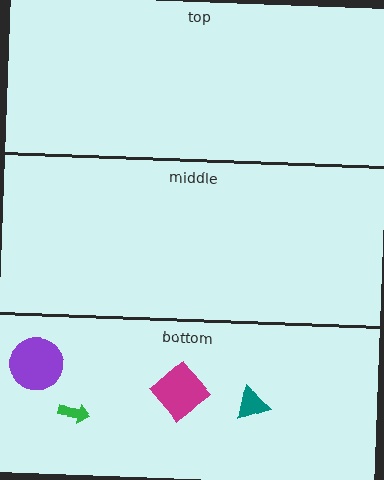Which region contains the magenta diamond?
The bottom region.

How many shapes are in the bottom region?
4.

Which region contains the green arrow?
The bottom region.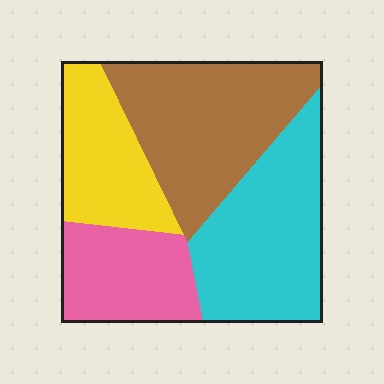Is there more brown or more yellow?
Brown.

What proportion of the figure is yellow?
Yellow takes up about one fifth (1/5) of the figure.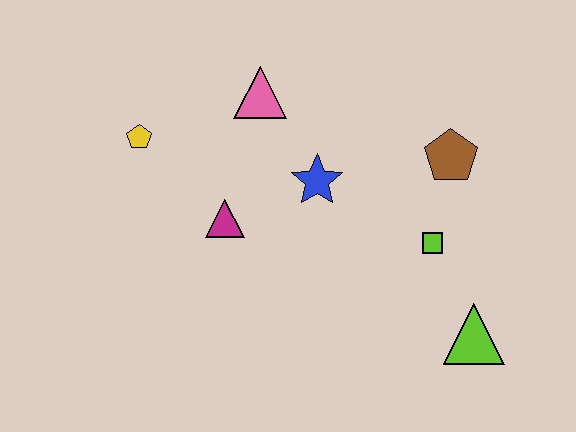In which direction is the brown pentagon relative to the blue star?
The brown pentagon is to the right of the blue star.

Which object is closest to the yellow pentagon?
The magenta triangle is closest to the yellow pentagon.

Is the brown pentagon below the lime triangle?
No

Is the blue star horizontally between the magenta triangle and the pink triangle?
No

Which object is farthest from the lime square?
The yellow pentagon is farthest from the lime square.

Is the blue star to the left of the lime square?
Yes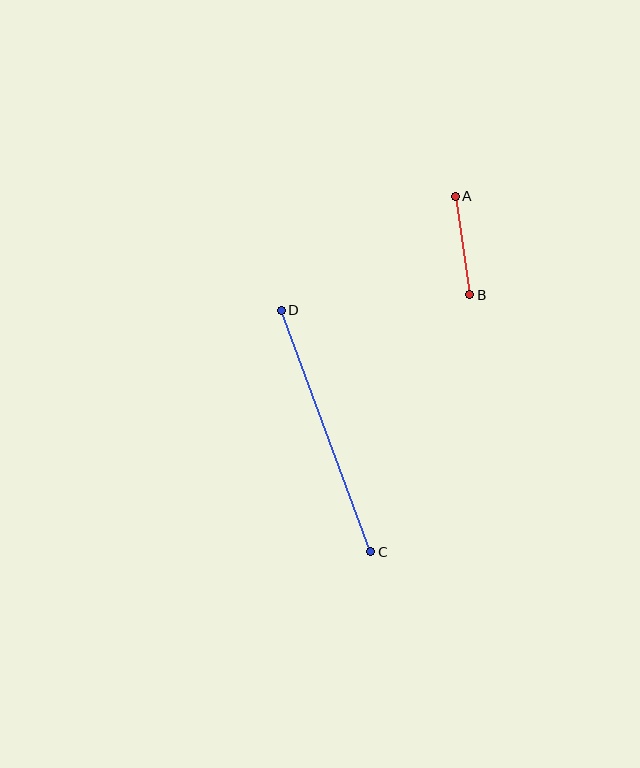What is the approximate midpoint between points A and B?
The midpoint is at approximately (462, 245) pixels.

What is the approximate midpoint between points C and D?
The midpoint is at approximately (326, 431) pixels.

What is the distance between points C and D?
The distance is approximately 258 pixels.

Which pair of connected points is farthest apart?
Points C and D are farthest apart.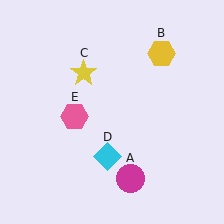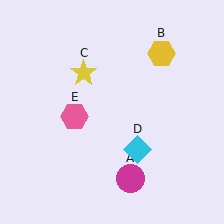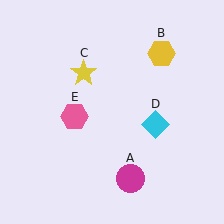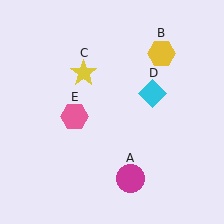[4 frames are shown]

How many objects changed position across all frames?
1 object changed position: cyan diamond (object D).